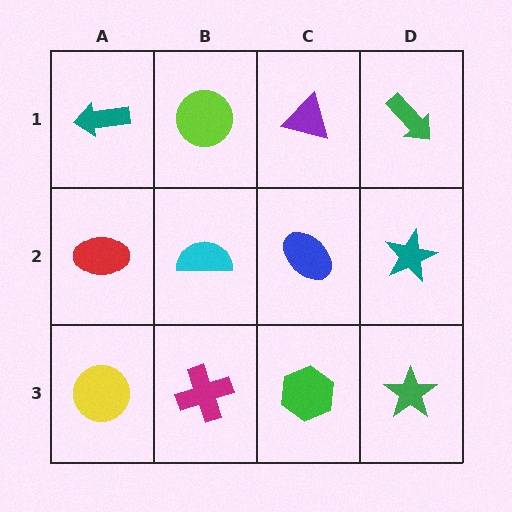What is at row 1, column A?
A teal arrow.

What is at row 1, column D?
A green arrow.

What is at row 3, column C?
A green hexagon.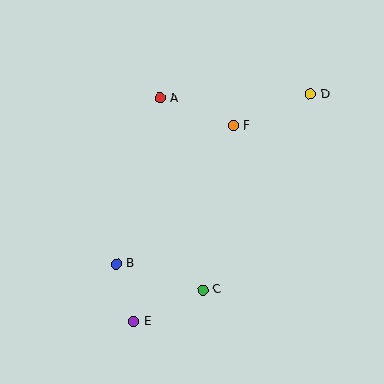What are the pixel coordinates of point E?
Point E is at (134, 322).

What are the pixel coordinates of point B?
Point B is at (117, 264).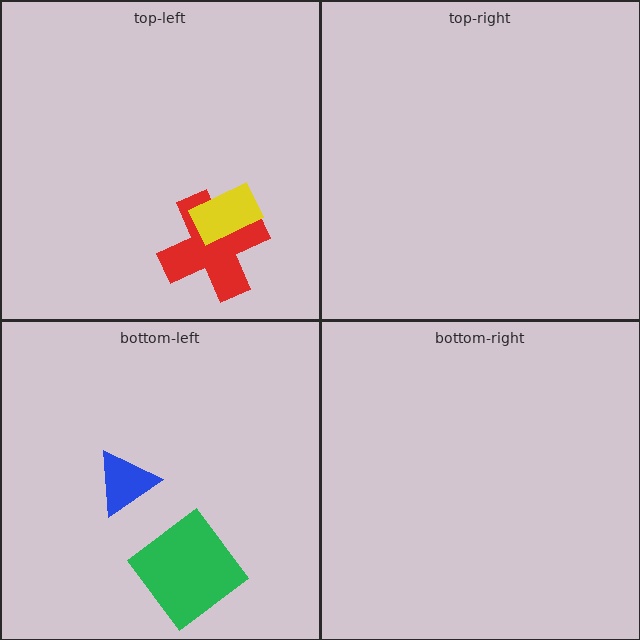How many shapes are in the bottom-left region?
2.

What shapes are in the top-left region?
The red cross, the yellow rectangle.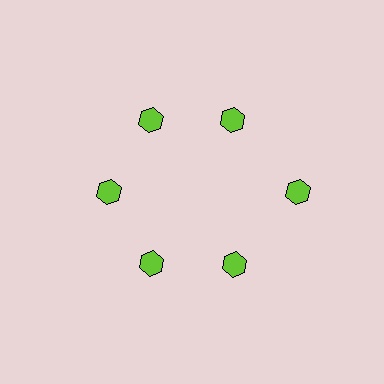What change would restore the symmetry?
The symmetry would be restored by moving it inward, back onto the ring so that all 6 hexagons sit at equal angles and equal distance from the center.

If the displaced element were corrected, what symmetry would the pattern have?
It would have 6-fold rotational symmetry — the pattern would map onto itself every 60 degrees.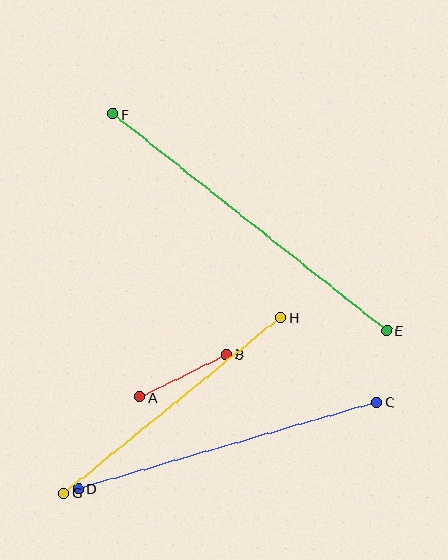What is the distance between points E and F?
The distance is approximately 349 pixels.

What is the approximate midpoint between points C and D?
The midpoint is at approximately (228, 445) pixels.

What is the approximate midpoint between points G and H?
The midpoint is at approximately (172, 405) pixels.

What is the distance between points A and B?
The distance is approximately 96 pixels.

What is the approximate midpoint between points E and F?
The midpoint is at approximately (250, 222) pixels.